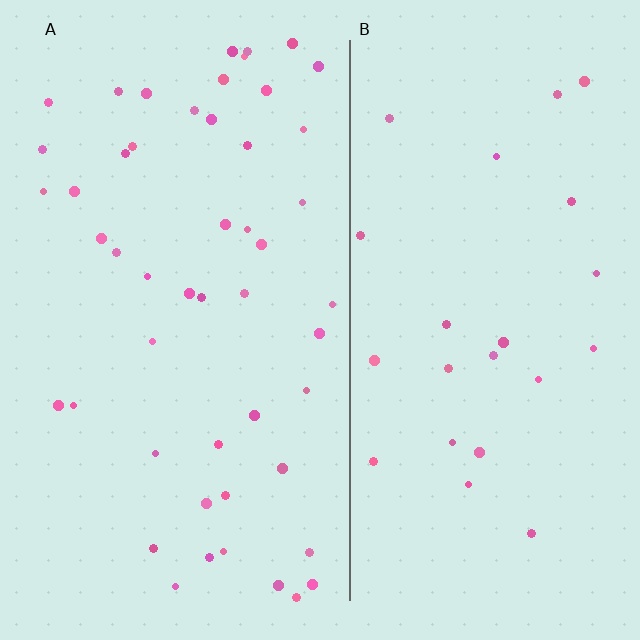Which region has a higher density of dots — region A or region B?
A (the left).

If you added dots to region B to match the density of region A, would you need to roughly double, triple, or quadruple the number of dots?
Approximately double.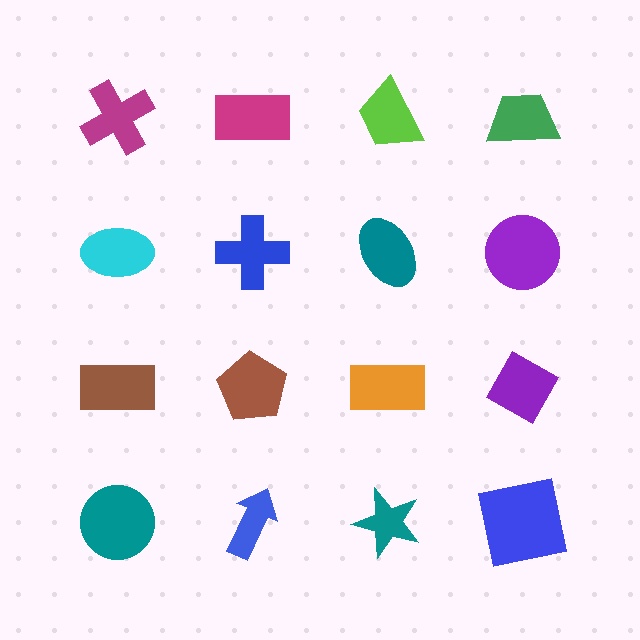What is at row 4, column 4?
A blue square.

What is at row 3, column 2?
A brown pentagon.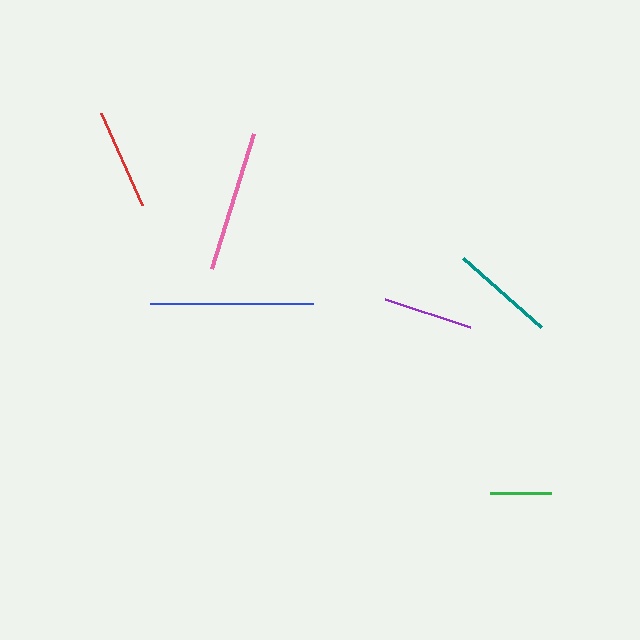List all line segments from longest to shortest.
From longest to shortest: blue, pink, teal, red, purple, green.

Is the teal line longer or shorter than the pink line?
The pink line is longer than the teal line.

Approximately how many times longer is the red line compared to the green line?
The red line is approximately 1.6 times the length of the green line.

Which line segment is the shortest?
The green line is the shortest at approximately 61 pixels.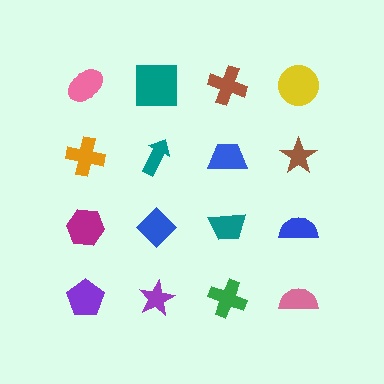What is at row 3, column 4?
A blue semicircle.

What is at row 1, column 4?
A yellow circle.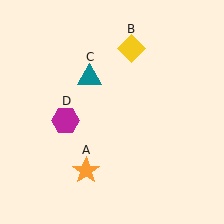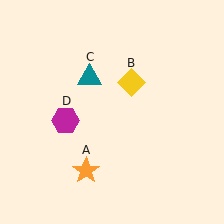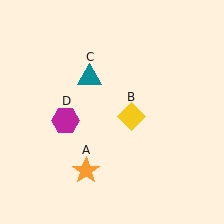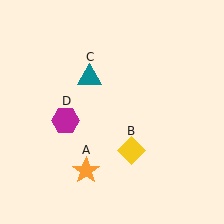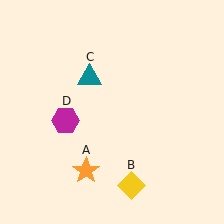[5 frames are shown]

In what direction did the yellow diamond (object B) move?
The yellow diamond (object B) moved down.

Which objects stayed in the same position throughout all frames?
Orange star (object A) and teal triangle (object C) and magenta hexagon (object D) remained stationary.